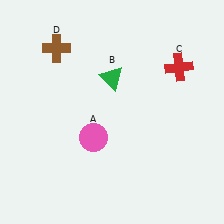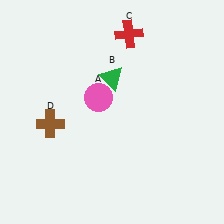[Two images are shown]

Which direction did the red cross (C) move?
The red cross (C) moved left.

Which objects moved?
The objects that moved are: the pink circle (A), the red cross (C), the brown cross (D).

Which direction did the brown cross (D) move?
The brown cross (D) moved down.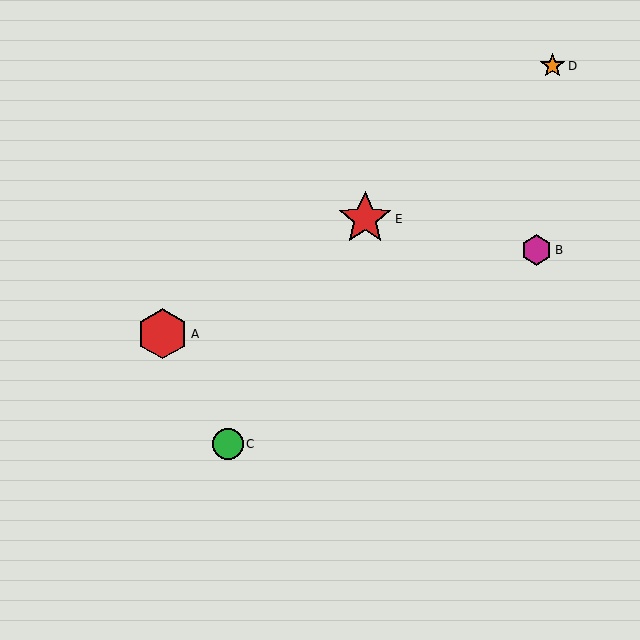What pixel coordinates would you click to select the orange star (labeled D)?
Click at (553, 66) to select the orange star D.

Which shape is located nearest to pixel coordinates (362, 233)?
The red star (labeled E) at (365, 219) is nearest to that location.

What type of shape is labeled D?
Shape D is an orange star.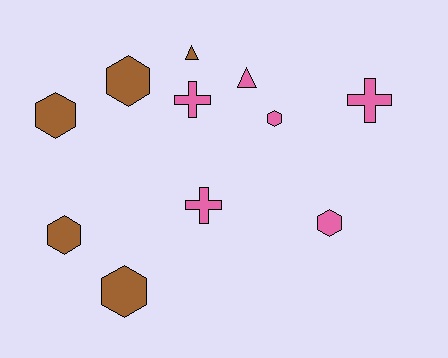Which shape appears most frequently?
Hexagon, with 6 objects.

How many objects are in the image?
There are 11 objects.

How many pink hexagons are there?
There are 2 pink hexagons.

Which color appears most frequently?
Pink, with 6 objects.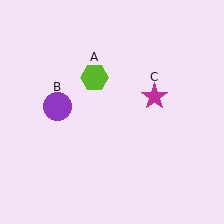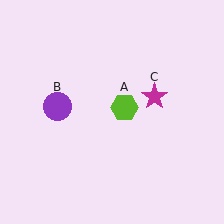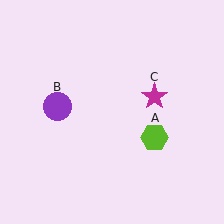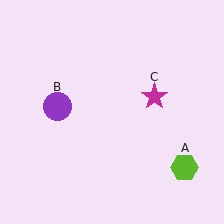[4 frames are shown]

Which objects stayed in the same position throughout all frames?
Purple circle (object B) and magenta star (object C) remained stationary.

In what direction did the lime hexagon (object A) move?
The lime hexagon (object A) moved down and to the right.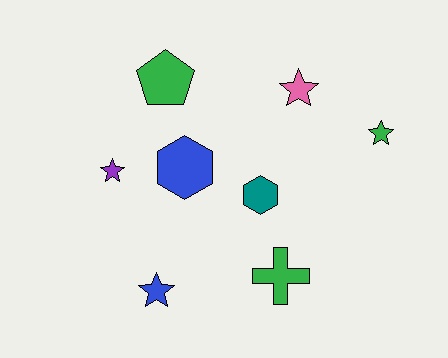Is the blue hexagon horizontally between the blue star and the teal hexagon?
Yes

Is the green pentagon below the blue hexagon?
No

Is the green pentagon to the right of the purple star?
Yes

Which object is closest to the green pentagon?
The blue hexagon is closest to the green pentagon.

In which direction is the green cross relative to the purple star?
The green cross is to the right of the purple star.